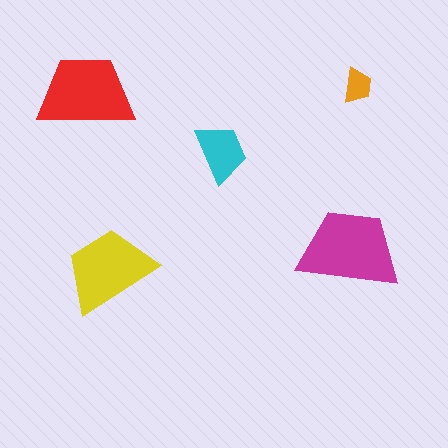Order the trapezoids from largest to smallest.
the magenta one, the red one, the yellow one, the cyan one, the orange one.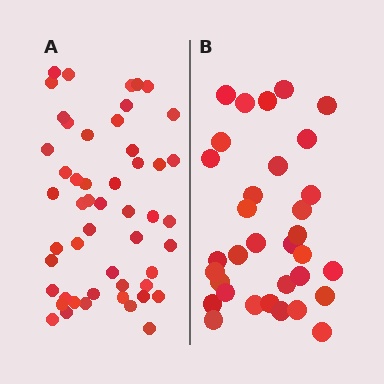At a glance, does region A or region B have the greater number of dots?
Region A (the left region) has more dots.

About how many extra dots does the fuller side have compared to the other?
Region A has approximately 20 more dots than region B.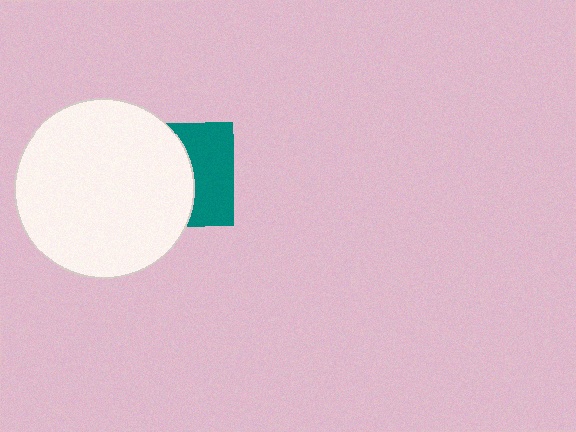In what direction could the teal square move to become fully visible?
The teal square could move right. That would shift it out from behind the white circle entirely.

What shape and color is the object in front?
The object in front is a white circle.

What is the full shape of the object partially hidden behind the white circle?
The partially hidden object is a teal square.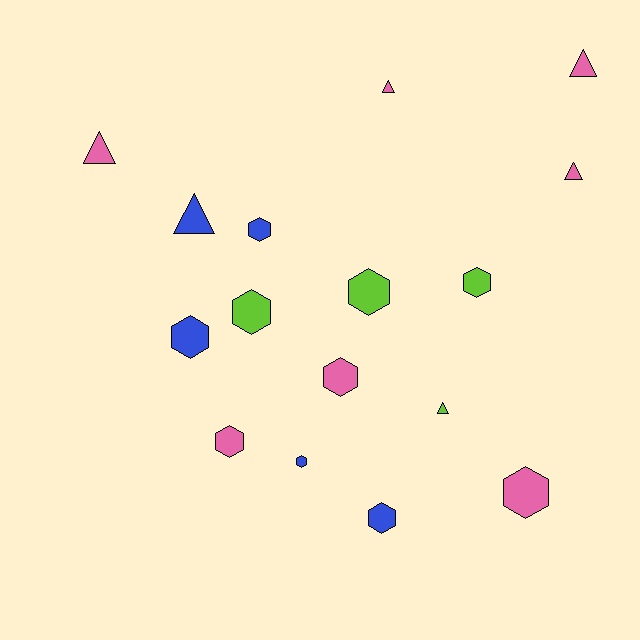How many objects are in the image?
There are 16 objects.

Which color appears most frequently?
Pink, with 7 objects.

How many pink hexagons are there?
There are 3 pink hexagons.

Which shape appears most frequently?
Hexagon, with 10 objects.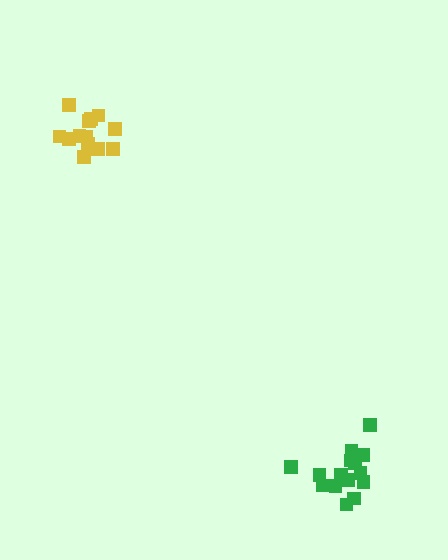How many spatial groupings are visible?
There are 2 spatial groupings.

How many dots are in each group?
Group 1: 13 dots, Group 2: 15 dots (28 total).